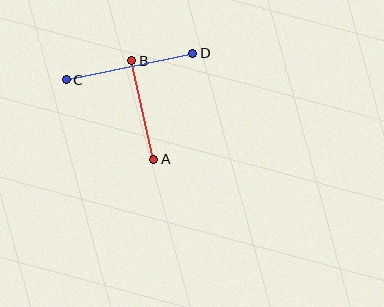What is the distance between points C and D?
The distance is approximately 129 pixels.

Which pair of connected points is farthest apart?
Points C and D are farthest apart.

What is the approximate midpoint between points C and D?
The midpoint is at approximately (130, 66) pixels.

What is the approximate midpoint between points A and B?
The midpoint is at approximately (143, 110) pixels.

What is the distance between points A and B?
The distance is approximately 101 pixels.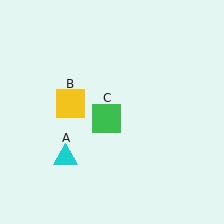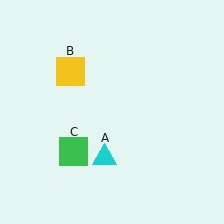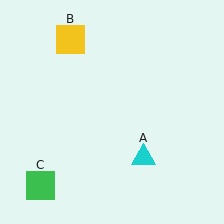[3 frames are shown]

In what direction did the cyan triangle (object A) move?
The cyan triangle (object A) moved right.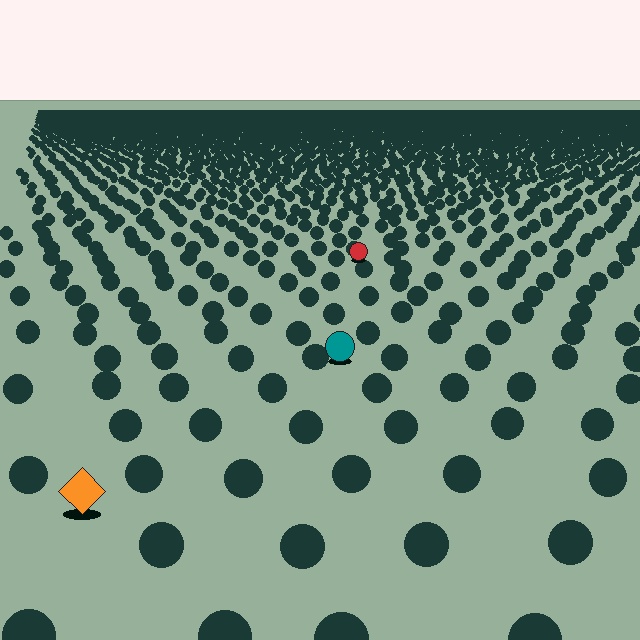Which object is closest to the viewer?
The orange diamond is closest. The texture marks near it are larger and more spread out.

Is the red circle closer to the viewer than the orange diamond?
No. The orange diamond is closer — you can tell from the texture gradient: the ground texture is coarser near it.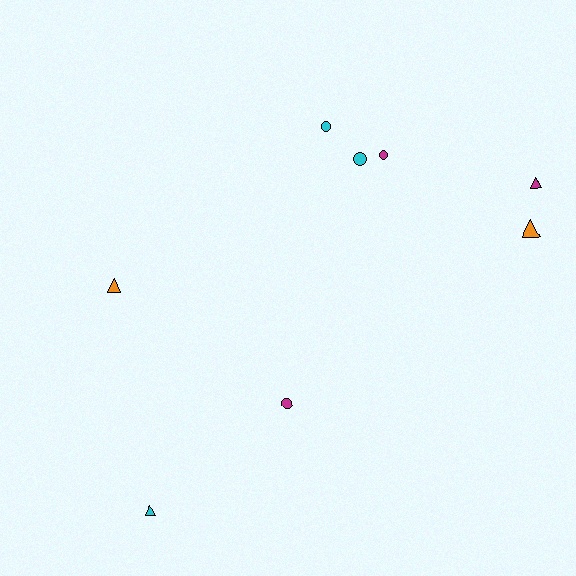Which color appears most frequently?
Cyan, with 3 objects.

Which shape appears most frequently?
Triangle, with 4 objects.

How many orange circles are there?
There are no orange circles.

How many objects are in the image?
There are 8 objects.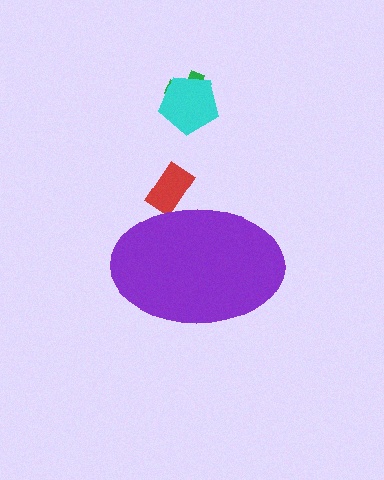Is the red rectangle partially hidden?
Yes, the red rectangle is partially hidden behind the purple ellipse.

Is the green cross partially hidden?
No, the green cross is fully visible.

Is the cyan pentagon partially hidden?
No, the cyan pentagon is fully visible.